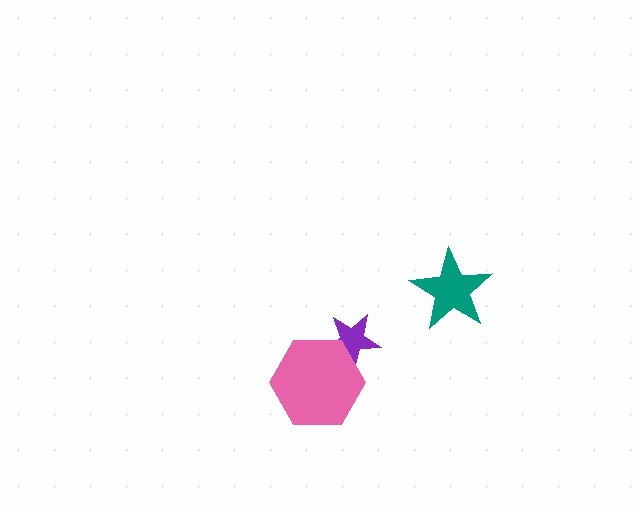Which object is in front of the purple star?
The pink hexagon is in front of the purple star.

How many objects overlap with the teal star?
0 objects overlap with the teal star.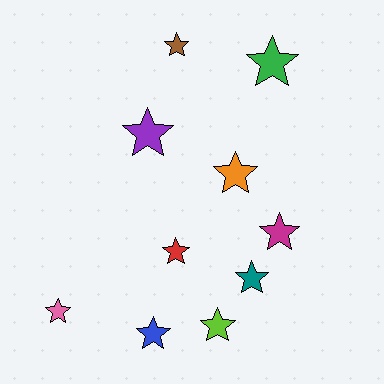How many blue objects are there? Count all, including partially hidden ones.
There is 1 blue object.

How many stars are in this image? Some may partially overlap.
There are 10 stars.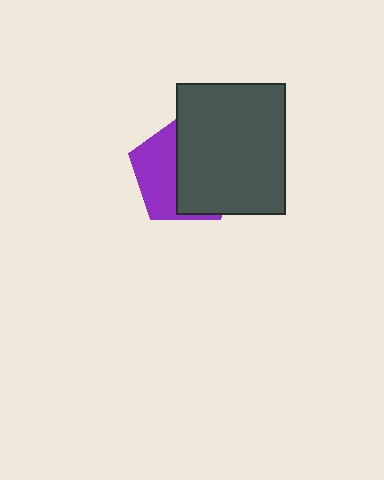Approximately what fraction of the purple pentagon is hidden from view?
Roughly 60% of the purple pentagon is hidden behind the dark gray rectangle.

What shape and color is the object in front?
The object in front is a dark gray rectangle.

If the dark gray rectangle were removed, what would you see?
You would see the complete purple pentagon.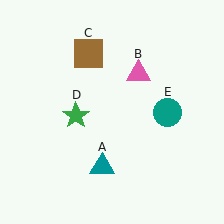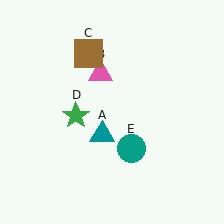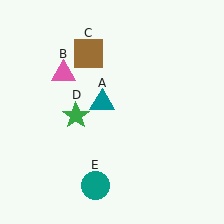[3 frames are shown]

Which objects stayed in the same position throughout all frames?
Brown square (object C) and green star (object D) remained stationary.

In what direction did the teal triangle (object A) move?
The teal triangle (object A) moved up.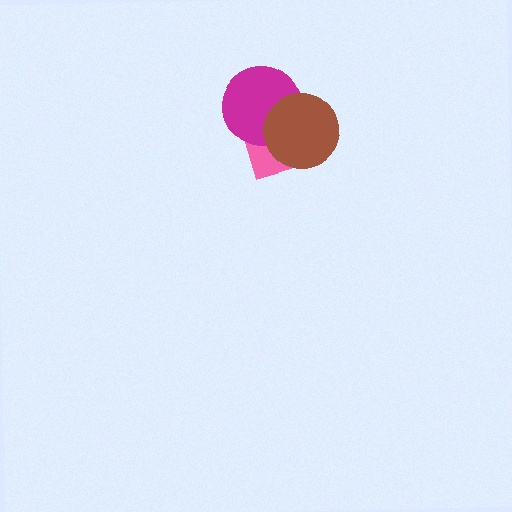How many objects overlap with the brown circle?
2 objects overlap with the brown circle.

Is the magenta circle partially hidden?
Yes, it is partially covered by another shape.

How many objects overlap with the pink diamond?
2 objects overlap with the pink diamond.